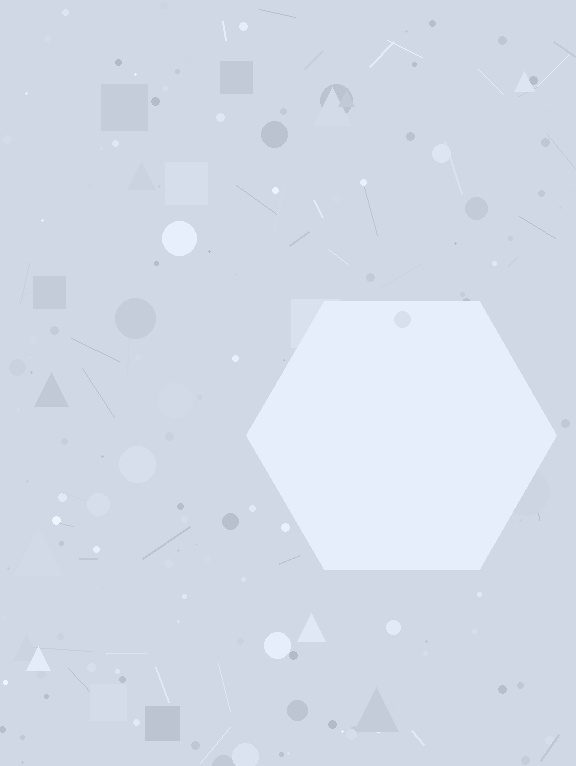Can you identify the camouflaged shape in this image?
The camouflaged shape is a hexagon.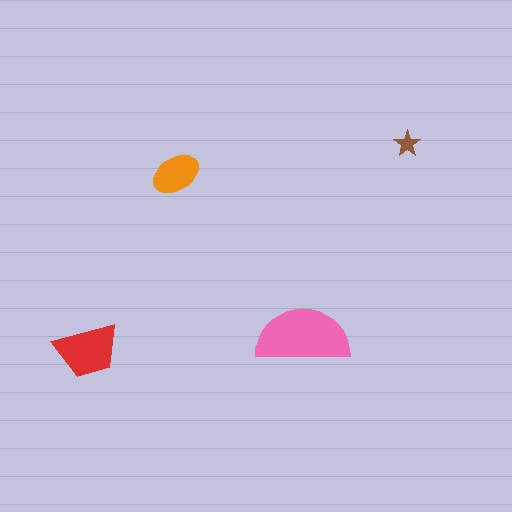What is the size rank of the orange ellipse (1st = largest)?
3rd.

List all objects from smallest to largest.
The brown star, the orange ellipse, the red trapezoid, the pink semicircle.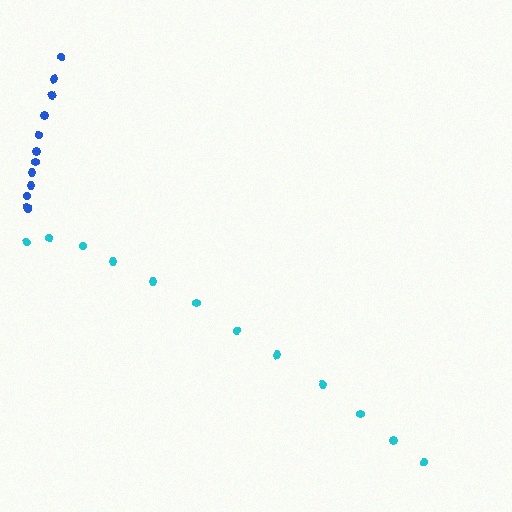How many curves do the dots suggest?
There are 2 distinct paths.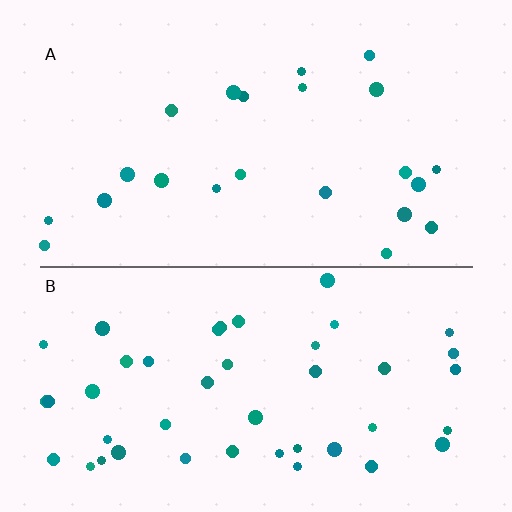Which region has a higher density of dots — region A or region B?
B (the bottom).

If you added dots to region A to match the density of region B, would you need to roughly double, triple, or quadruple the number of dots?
Approximately double.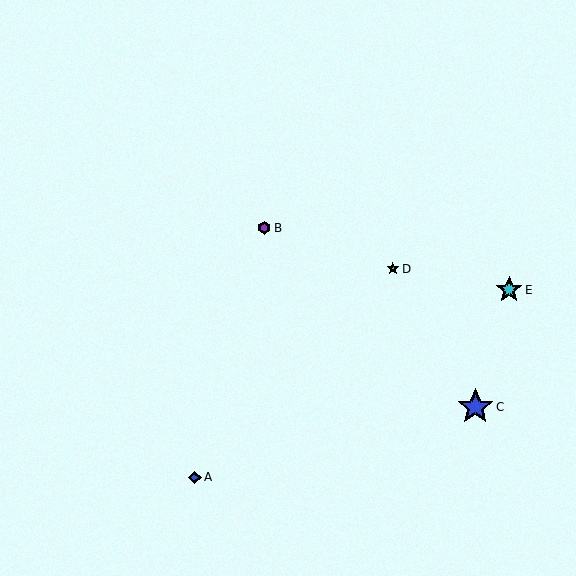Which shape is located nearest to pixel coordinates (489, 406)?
The blue star (labeled C) at (475, 407) is nearest to that location.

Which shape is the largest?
The blue star (labeled C) is the largest.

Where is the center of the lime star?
The center of the lime star is at (393, 269).